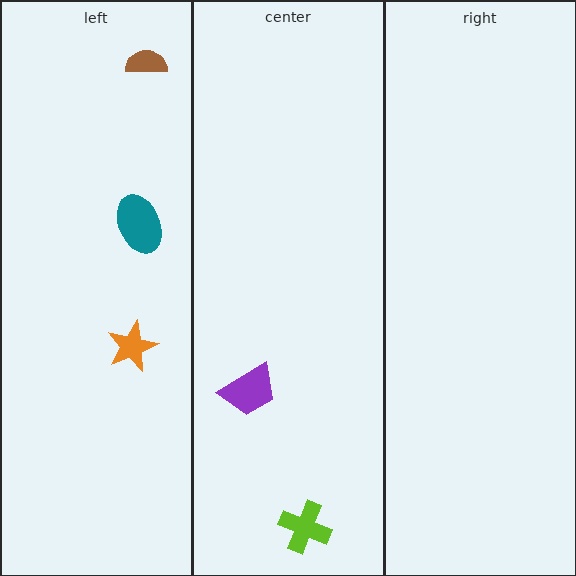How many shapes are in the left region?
3.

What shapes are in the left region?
The orange star, the brown semicircle, the teal ellipse.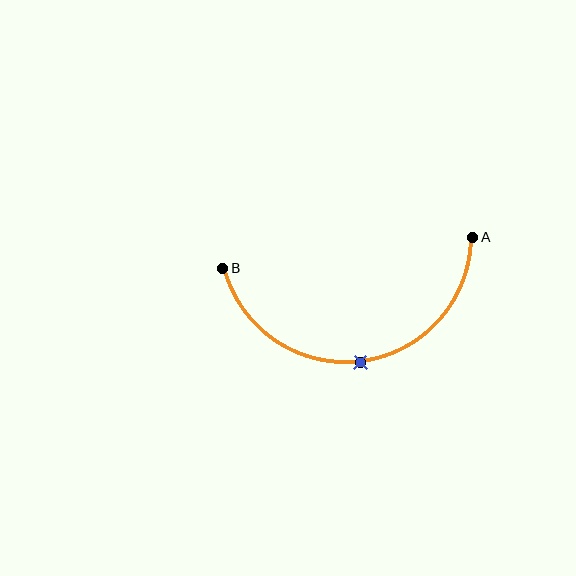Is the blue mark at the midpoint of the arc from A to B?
Yes. The blue mark lies on the arc at equal arc-length from both A and B — it is the arc midpoint.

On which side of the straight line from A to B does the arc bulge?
The arc bulges below the straight line connecting A and B.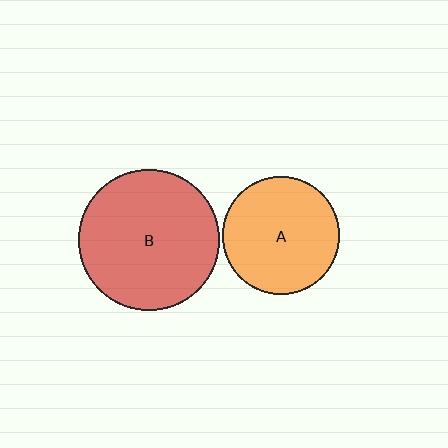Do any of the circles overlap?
No, none of the circles overlap.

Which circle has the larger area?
Circle B (red).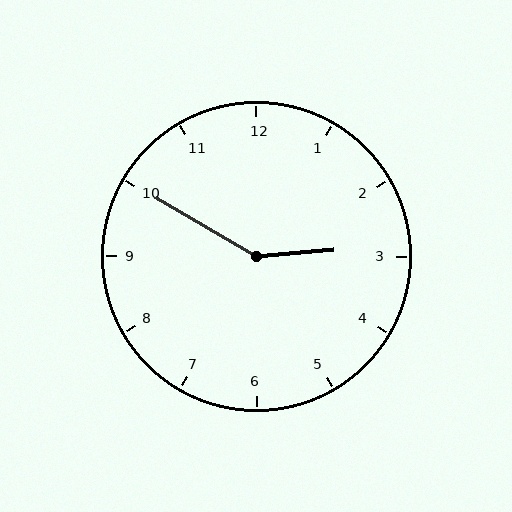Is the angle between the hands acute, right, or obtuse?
It is obtuse.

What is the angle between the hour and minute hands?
Approximately 145 degrees.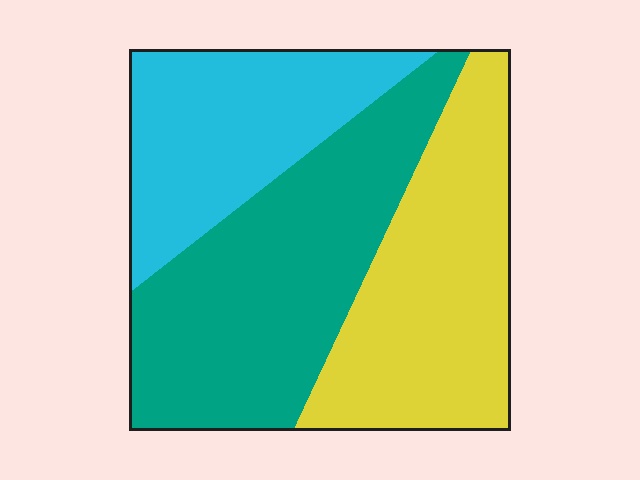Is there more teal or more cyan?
Teal.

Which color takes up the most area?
Teal, at roughly 40%.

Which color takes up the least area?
Cyan, at roughly 25%.